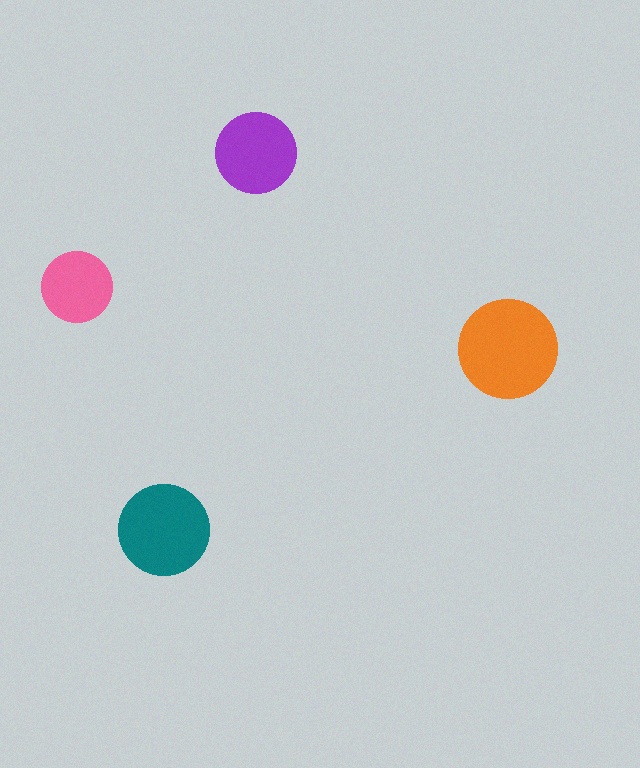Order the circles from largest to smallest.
the orange one, the teal one, the purple one, the pink one.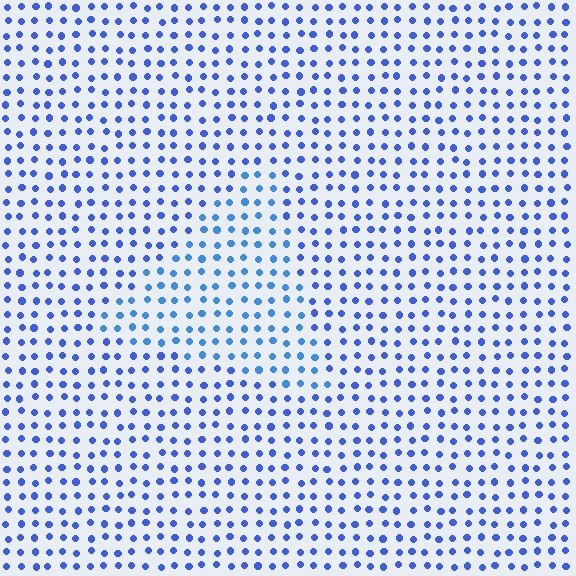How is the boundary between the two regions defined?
The boundary is defined purely by a slight shift in hue (about 18 degrees). Spacing, size, and orientation are identical on both sides.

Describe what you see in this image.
The image is filled with small blue elements in a uniform arrangement. A triangle-shaped region is visible where the elements are tinted to a slightly different hue, forming a subtle color boundary.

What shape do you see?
I see a triangle.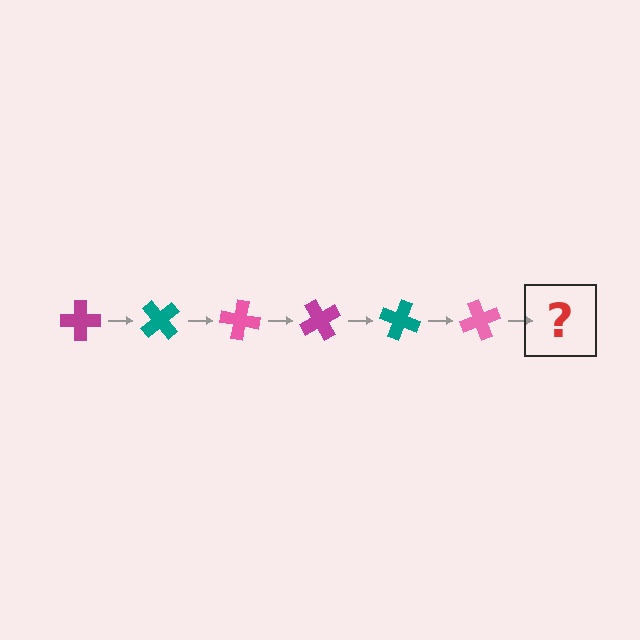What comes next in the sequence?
The next element should be a magenta cross, rotated 300 degrees from the start.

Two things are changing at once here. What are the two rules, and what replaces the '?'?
The two rules are that it rotates 50 degrees each step and the color cycles through magenta, teal, and pink. The '?' should be a magenta cross, rotated 300 degrees from the start.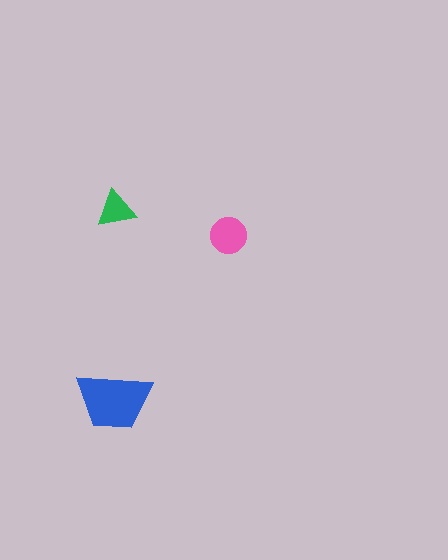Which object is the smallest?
The green triangle.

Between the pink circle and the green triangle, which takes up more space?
The pink circle.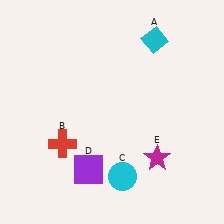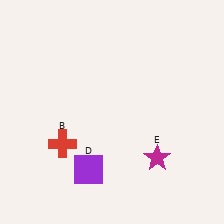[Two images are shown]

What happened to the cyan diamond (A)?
The cyan diamond (A) was removed in Image 2. It was in the top-right area of Image 1.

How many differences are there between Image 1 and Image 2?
There are 2 differences between the two images.